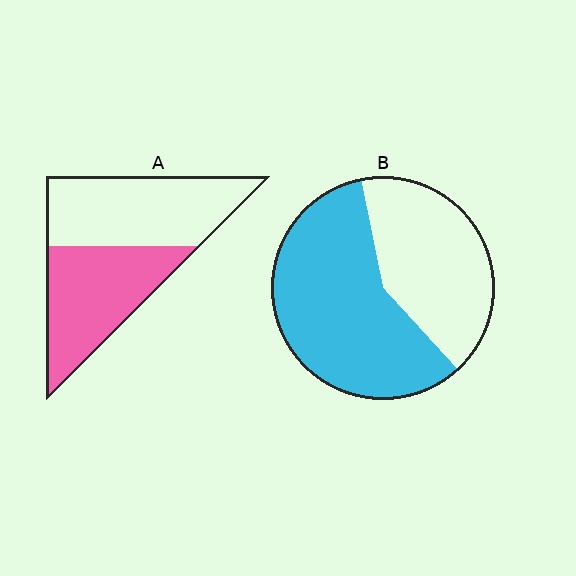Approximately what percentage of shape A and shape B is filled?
A is approximately 45% and B is approximately 60%.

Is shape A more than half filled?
Roughly half.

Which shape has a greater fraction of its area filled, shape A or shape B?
Shape B.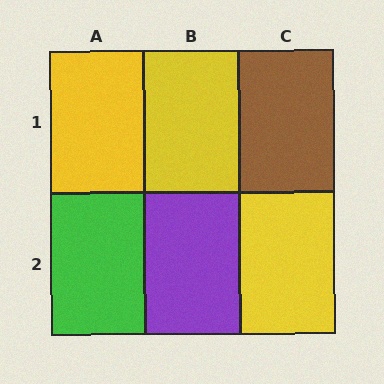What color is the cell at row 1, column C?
Brown.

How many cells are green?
1 cell is green.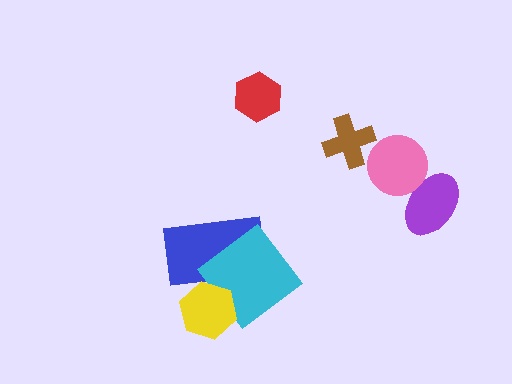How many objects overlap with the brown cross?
0 objects overlap with the brown cross.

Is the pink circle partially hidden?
No, no other shape covers it.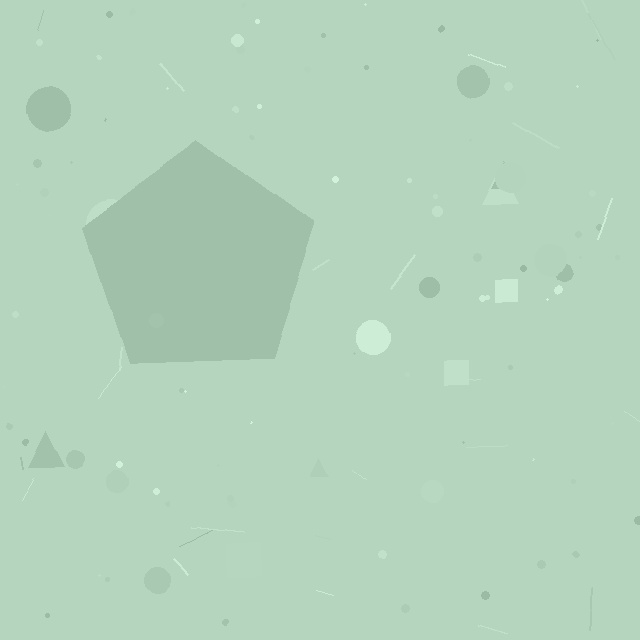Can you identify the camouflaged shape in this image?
The camouflaged shape is a pentagon.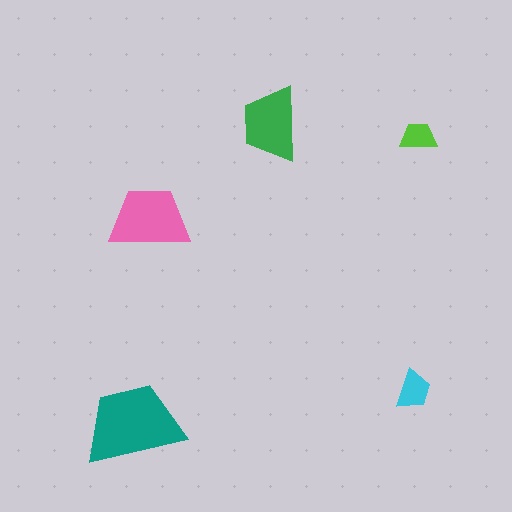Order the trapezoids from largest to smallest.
the teal one, the pink one, the green one, the cyan one, the lime one.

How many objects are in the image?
There are 5 objects in the image.